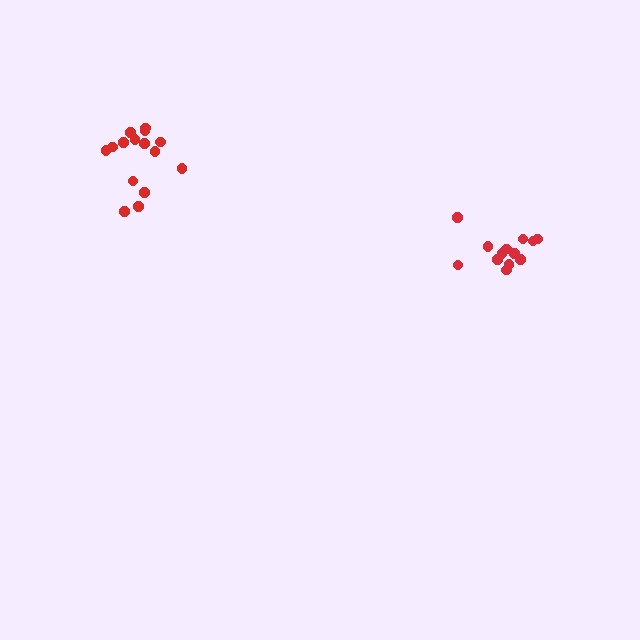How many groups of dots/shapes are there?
There are 2 groups.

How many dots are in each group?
Group 1: 15 dots, Group 2: 13 dots (28 total).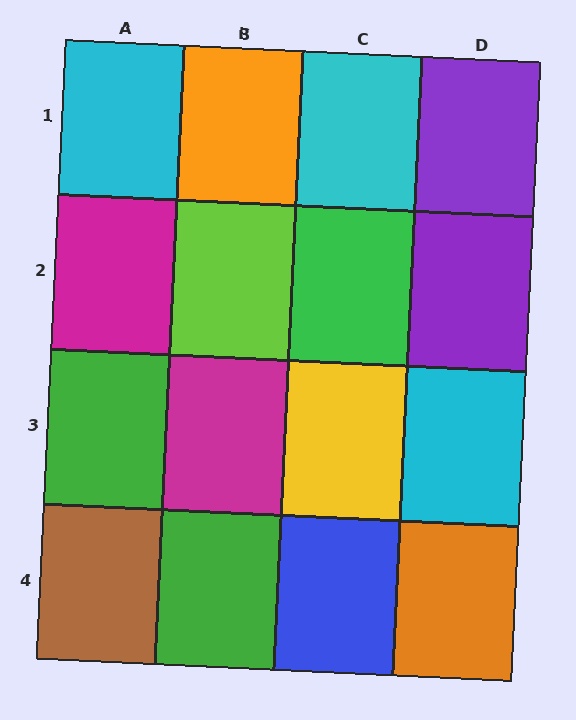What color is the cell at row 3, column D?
Cyan.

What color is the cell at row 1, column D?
Purple.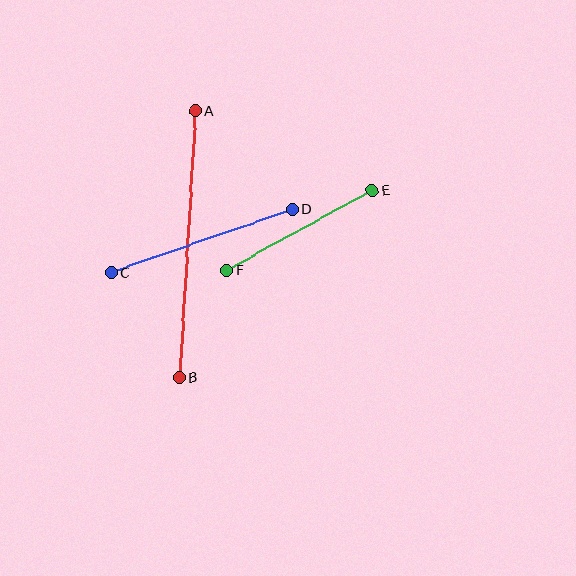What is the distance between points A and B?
The distance is approximately 267 pixels.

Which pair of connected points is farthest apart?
Points A and B are farthest apart.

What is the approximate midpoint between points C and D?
The midpoint is at approximately (202, 241) pixels.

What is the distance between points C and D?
The distance is approximately 192 pixels.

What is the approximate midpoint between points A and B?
The midpoint is at approximately (188, 244) pixels.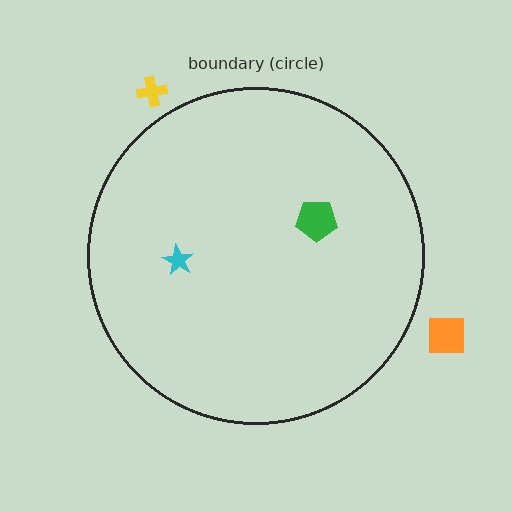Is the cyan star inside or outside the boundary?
Inside.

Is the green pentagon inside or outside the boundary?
Inside.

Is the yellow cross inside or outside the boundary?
Outside.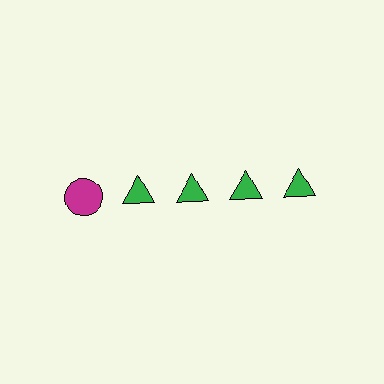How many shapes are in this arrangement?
There are 5 shapes arranged in a grid pattern.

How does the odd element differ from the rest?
It differs in both color (magenta instead of green) and shape (circle instead of triangle).